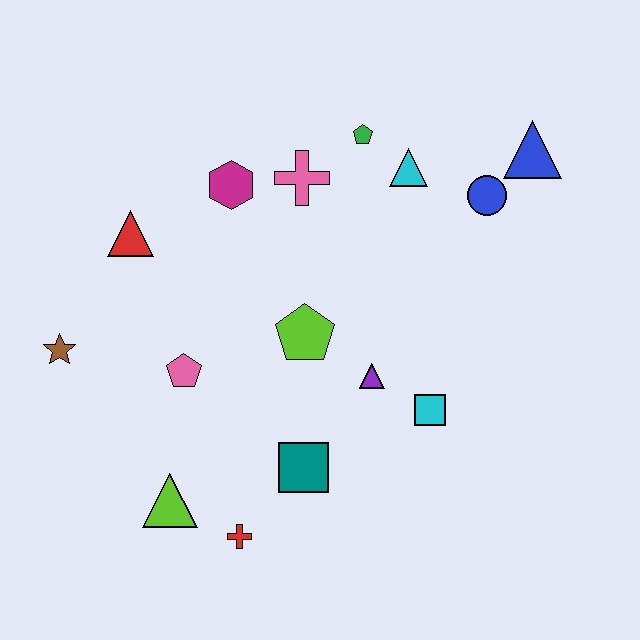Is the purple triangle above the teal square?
Yes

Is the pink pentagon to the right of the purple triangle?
No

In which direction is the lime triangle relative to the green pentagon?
The lime triangle is below the green pentagon.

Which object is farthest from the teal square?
The blue triangle is farthest from the teal square.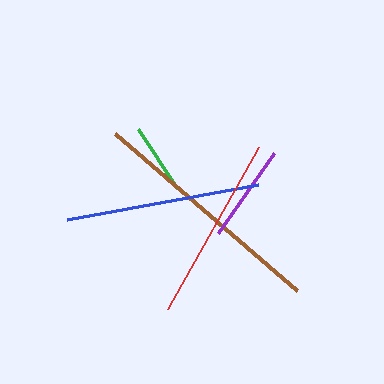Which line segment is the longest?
The brown line is the longest at approximately 241 pixels.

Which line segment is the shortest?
The green line is the shortest at approximately 70 pixels.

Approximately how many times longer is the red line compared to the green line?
The red line is approximately 2.6 times the length of the green line.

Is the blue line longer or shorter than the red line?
The blue line is longer than the red line.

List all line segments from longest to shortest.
From longest to shortest: brown, blue, red, purple, green.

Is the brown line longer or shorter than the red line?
The brown line is longer than the red line.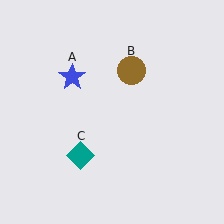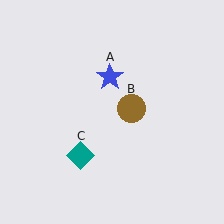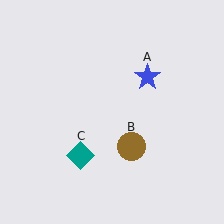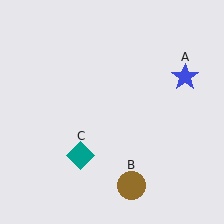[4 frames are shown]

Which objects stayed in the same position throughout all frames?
Teal diamond (object C) remained stationary.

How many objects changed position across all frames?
2 objects changed position: blue star (object A), brown circle (object B).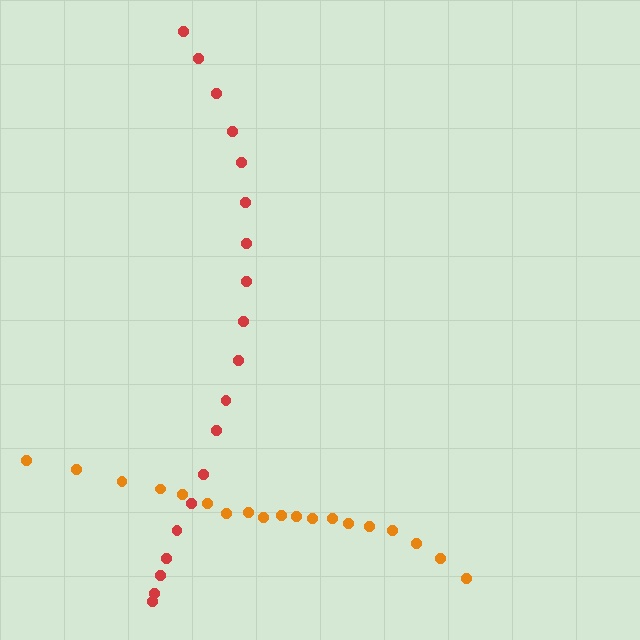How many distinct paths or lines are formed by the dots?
There are 2 distinct paths.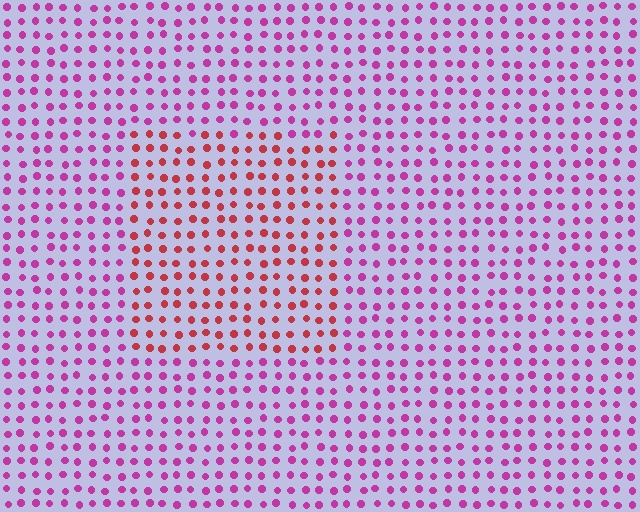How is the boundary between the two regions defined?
The boundary is defined purely by a slight shift in hue (about 41 degrees). Spacing, size, and orientation are identical on both sides.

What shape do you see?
I see a rectangle.